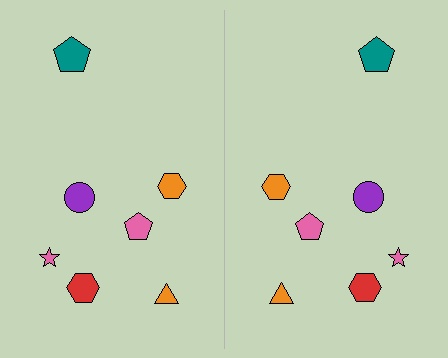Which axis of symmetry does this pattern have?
The pattern has a vertical axis of symmetry running through the center of the image.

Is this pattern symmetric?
Yes, this pattern has bilateral (reflection) symmetry.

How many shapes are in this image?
There are 14 shapes in this image.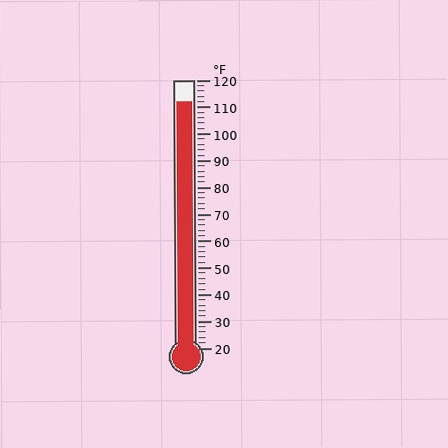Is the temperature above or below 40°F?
The temperature is above 40°F.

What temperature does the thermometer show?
The thermometer shows approximately 112°F.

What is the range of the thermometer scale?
The thermometer scale ranges from 20°F to 120°F.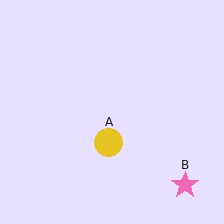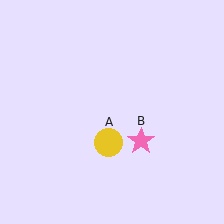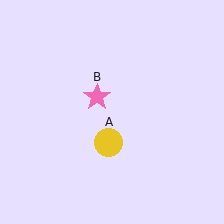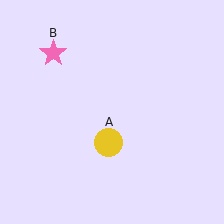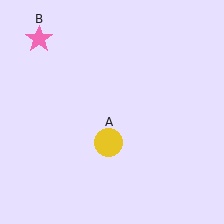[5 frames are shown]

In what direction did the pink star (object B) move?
The pink star (object B) moved up and to the left.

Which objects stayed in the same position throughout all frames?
Yellow circle (object A) remained stationary.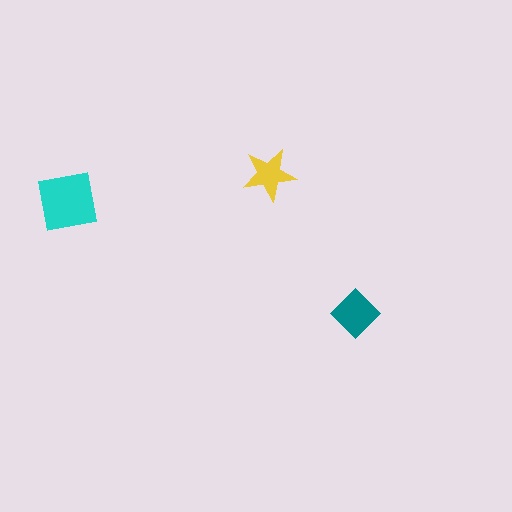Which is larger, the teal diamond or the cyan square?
The cyan square.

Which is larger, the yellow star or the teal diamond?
The teal diamond.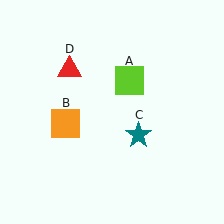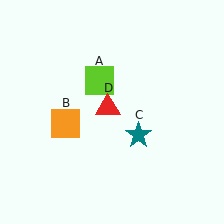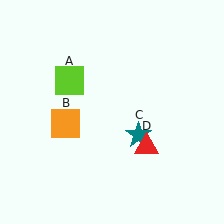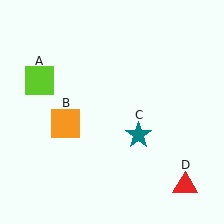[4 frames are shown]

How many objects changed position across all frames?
2 objects changed position: lime square (object A), red triangle (object D).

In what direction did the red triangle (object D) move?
The red triangle (object D) moved down and to the right.